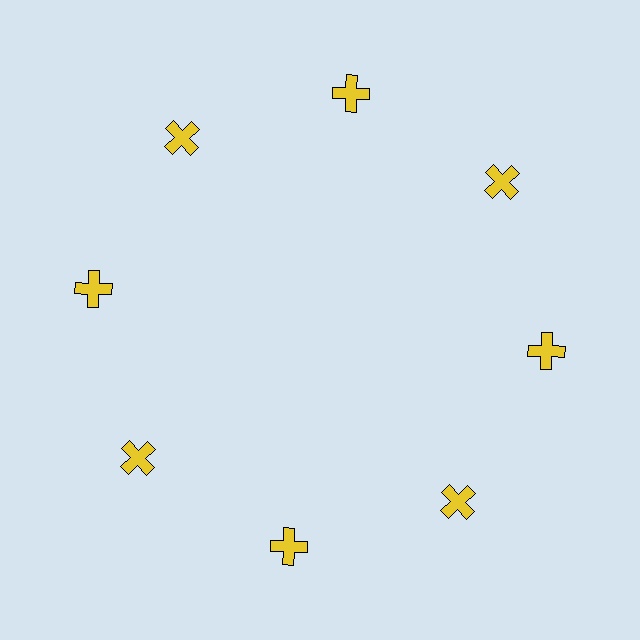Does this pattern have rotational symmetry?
Yes, this pattern has 8-fold rotational symmetry. It looks the same after rotating 45 degrees around the center.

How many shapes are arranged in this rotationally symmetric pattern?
There are 8 shapes, arranged in 8 groups of 1.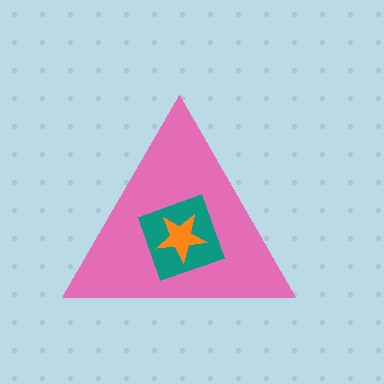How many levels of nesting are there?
3.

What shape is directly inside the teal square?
The orange star.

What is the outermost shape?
The pink triangle.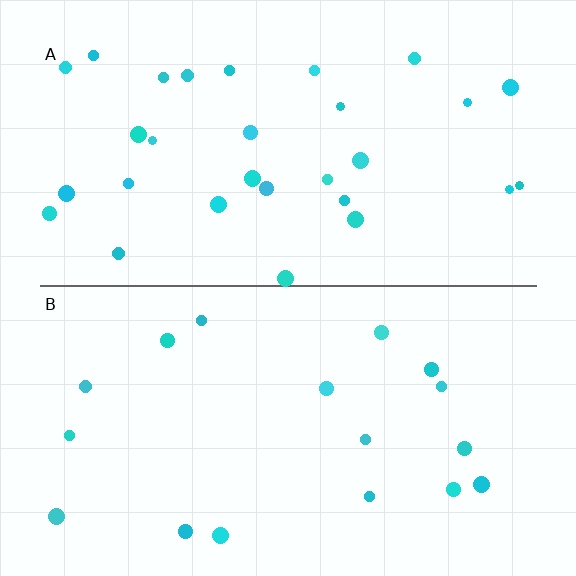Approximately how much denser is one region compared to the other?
Approximately 1.7× — region A over region B.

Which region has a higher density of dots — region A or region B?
A (the top).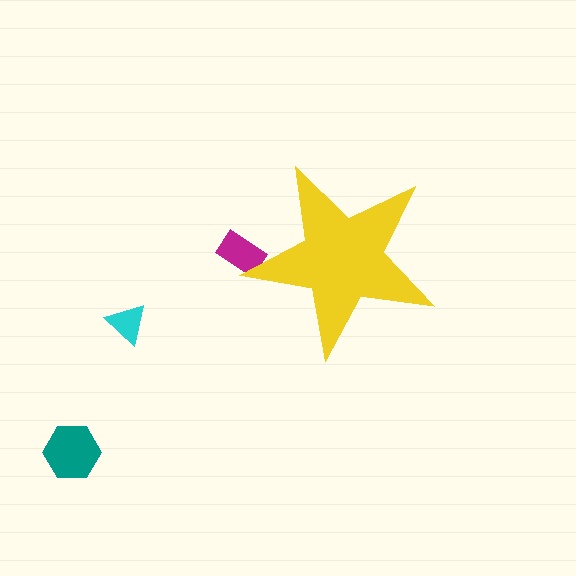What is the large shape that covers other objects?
A yellow star.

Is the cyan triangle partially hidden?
No, the cyan triangle is fully visible.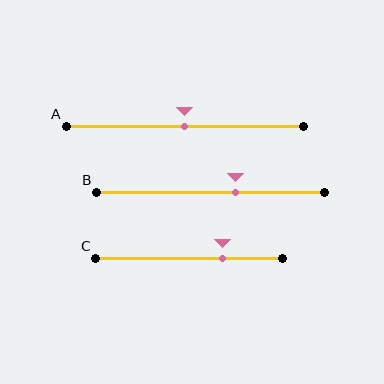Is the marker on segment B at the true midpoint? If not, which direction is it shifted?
No, the marker on segment B is shifted to the right by about 11% of the segment length.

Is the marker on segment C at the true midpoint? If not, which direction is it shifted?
No, the marker on segment C is shifted to the right by about 18% of the segment length.